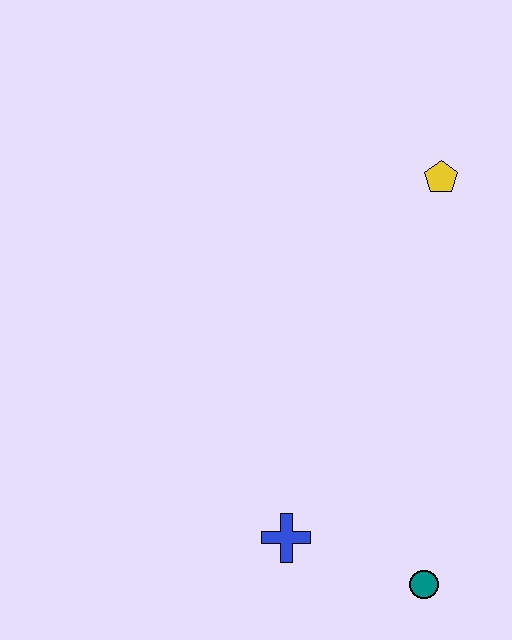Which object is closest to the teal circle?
The blue cross is closest to the teal circle.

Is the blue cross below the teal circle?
No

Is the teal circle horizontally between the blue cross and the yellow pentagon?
Yes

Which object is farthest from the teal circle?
The yellow pentagon is farthest from the teal circle.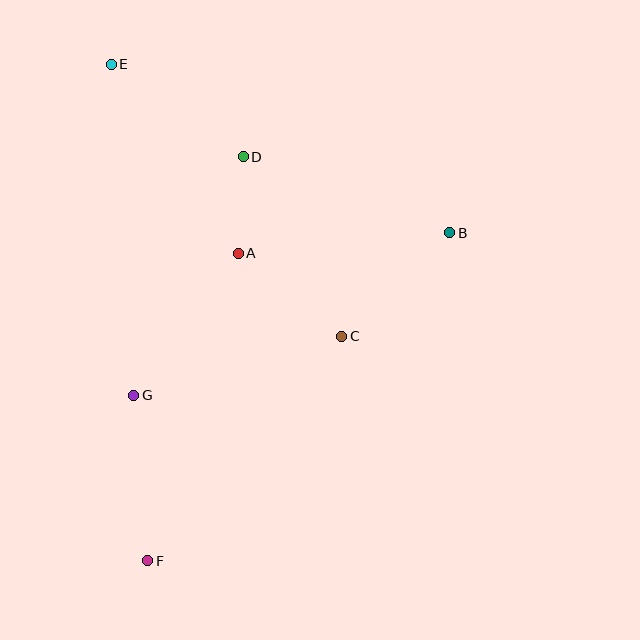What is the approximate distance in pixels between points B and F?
The distance between B and F is approximately 446 pixels.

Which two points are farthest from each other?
Points E and F are farthest from each other.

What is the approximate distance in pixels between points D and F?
The distance between D and F is approximately 415 pixels.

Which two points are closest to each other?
Points A and D are closest to each other.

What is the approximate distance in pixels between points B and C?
The distance between B and C is approximately 150 pixels.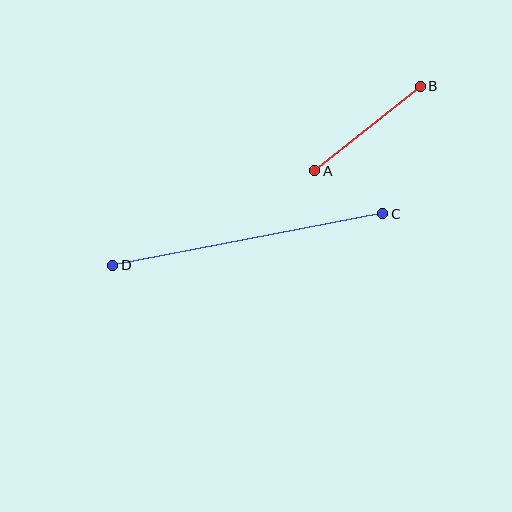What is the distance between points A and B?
The distance is approximately 135 pixels.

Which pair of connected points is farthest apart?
Points C and D are farthest apart.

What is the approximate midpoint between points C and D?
The midpoint is at approximately (248, 240) pixels.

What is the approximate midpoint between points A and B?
The midpoint is at approximately (368, 128) pixels.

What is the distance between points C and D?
The distance is approximately 275 pixels.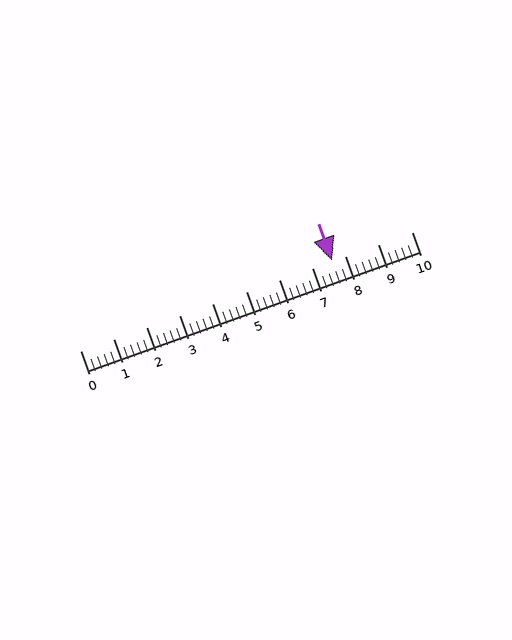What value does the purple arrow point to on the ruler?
The purple arrow points to approximately 7.6.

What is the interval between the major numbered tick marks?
The major tick marks are spaced 1 units apart.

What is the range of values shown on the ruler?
The ruler shows values from 0 to 10.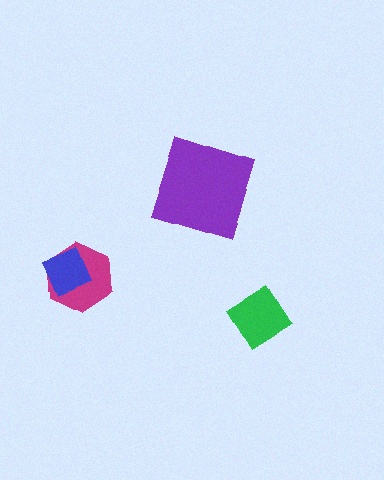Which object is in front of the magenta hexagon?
The blue diamond is in front of the magenta hexagon.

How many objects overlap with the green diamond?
0 objects overlap with the green diamond.